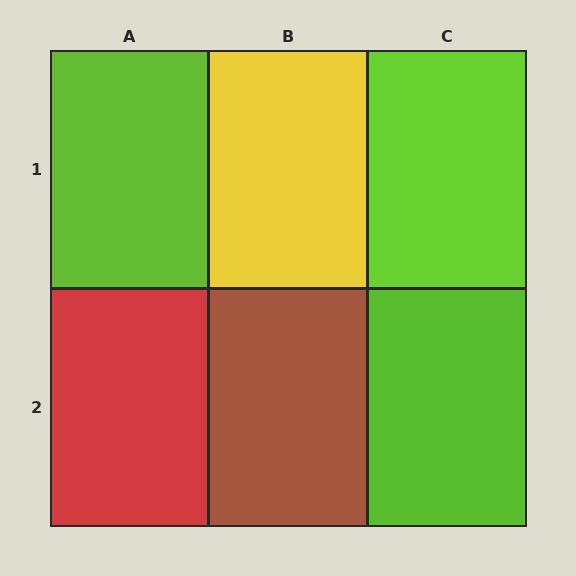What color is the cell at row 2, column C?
Lime.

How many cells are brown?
1 cell is brown.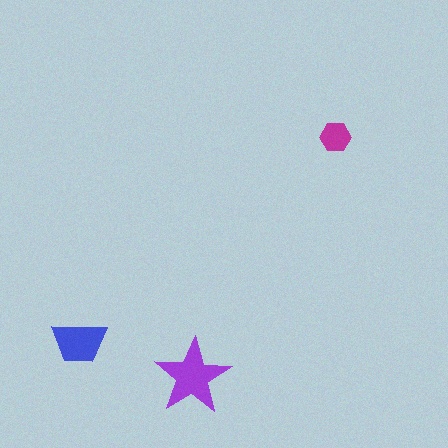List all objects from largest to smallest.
The purple star, the blue trapezoid, the magenta hexagon.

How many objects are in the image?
There are 3 objects in the image.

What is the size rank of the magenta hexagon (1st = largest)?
3rd.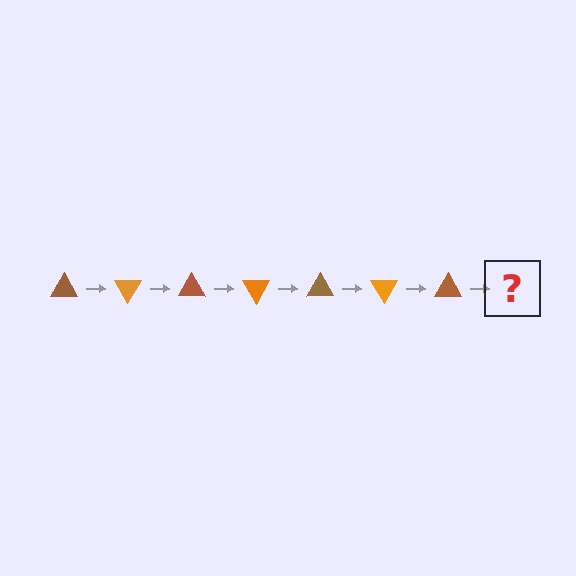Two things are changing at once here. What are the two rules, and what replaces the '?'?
The two rules are that it rotates 60 degrees each step and the color cycles through brown and orange. The '?' should be an orange triangle, rotated 420 degrees from the start.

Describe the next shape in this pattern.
It should be an orange triangle, rotated 420 degrees from the start.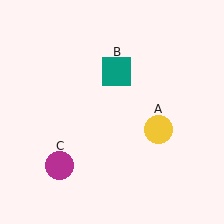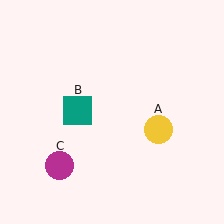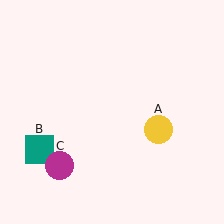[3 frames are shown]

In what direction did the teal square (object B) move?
The teal square (object B) moved down and to the left.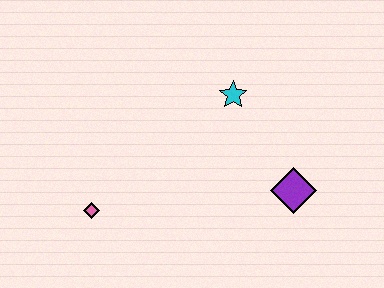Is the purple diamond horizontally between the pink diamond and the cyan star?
No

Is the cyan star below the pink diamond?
No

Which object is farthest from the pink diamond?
The purple diamond is farthest from the pink diamond.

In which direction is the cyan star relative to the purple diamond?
The cyan star is above the purple diamond.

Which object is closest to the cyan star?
The purple diamond is closest to the cyan star.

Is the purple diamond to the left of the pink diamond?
No